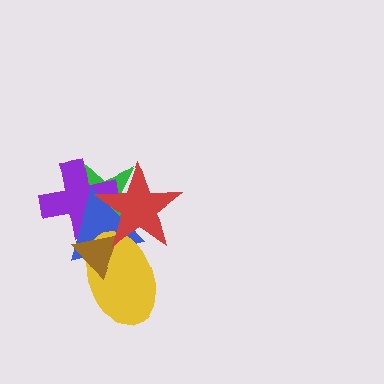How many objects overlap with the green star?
5 objects overlap with the green star.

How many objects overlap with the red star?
5 objects overlap with the red star.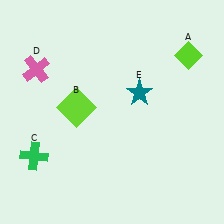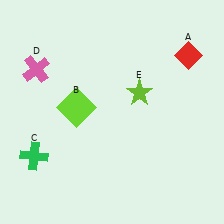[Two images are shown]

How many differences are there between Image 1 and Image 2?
There are 2 differences between the two images.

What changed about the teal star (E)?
In Image 1, E is teal. In Image 2, it changed to lime.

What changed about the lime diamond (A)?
In Image 1, A is lime. In Image 2, it changed to red.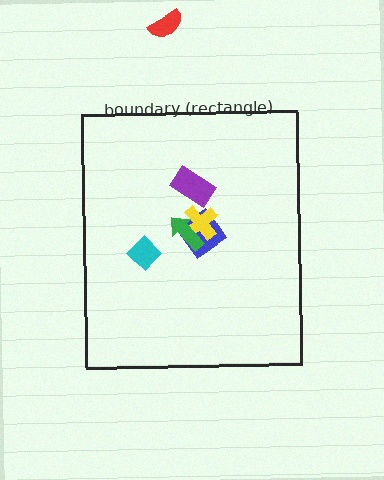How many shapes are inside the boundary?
5 inside, 1 outside.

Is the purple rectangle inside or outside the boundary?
Inside.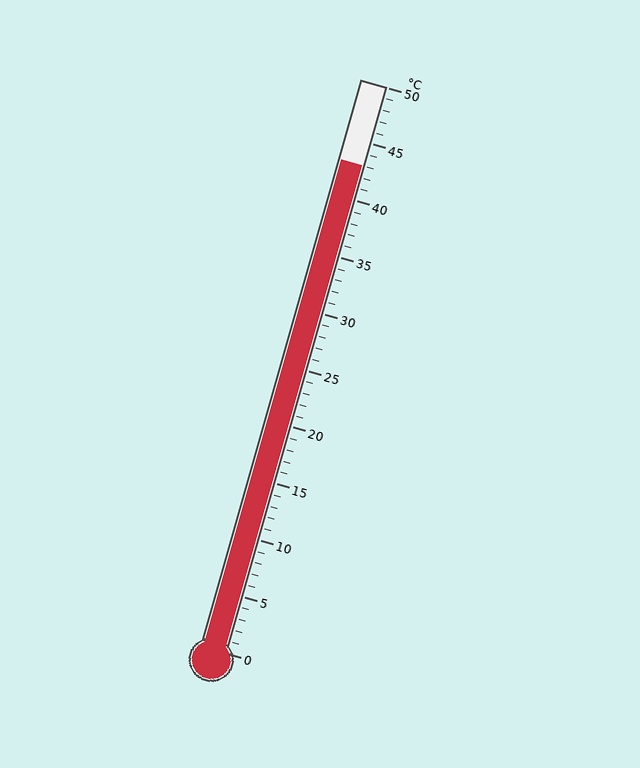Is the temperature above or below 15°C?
The temperature is above 15°C.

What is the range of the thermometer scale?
The thermometer scale ranges from 0°C to 50°C.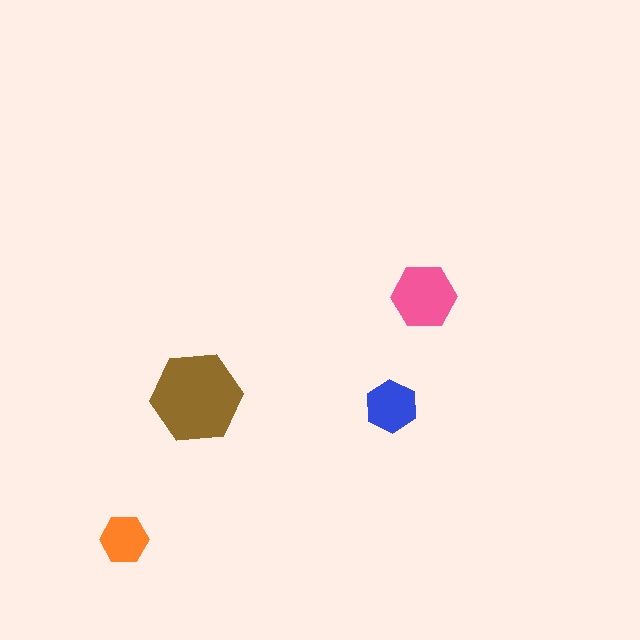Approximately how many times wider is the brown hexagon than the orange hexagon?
About 2 times wider.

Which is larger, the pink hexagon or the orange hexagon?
The pink one.